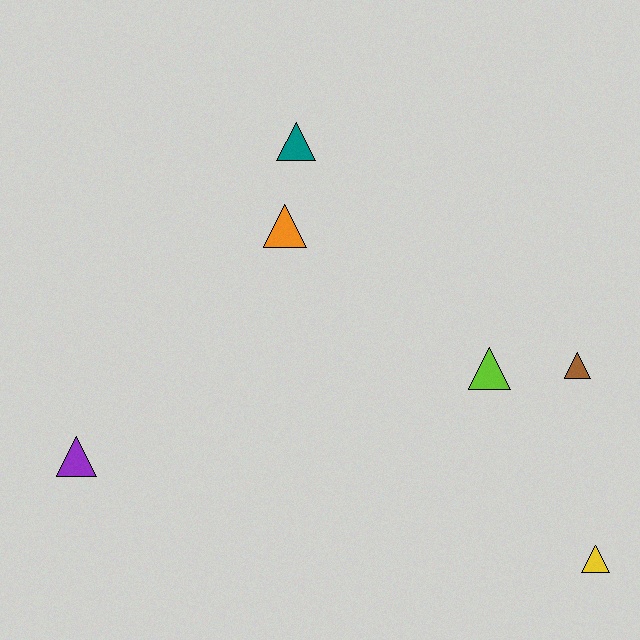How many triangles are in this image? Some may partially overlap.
There are 6 triangles.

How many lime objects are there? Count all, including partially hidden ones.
There is 1 lime object.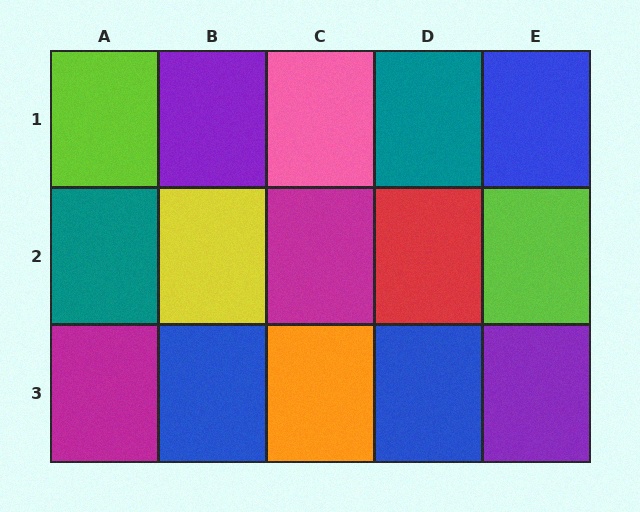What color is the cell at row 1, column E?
Blue.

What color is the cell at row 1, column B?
Purple.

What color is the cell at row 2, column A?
Teal.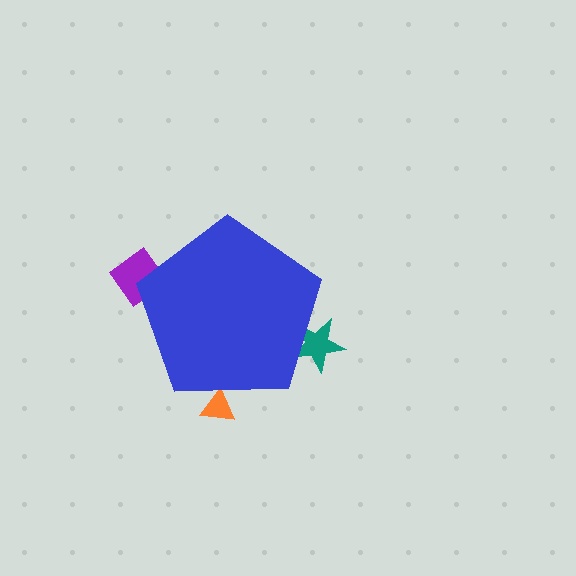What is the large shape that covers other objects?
A blue pentagon.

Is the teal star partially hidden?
Yes, the teal star is partially hidden behind the blue pentagon.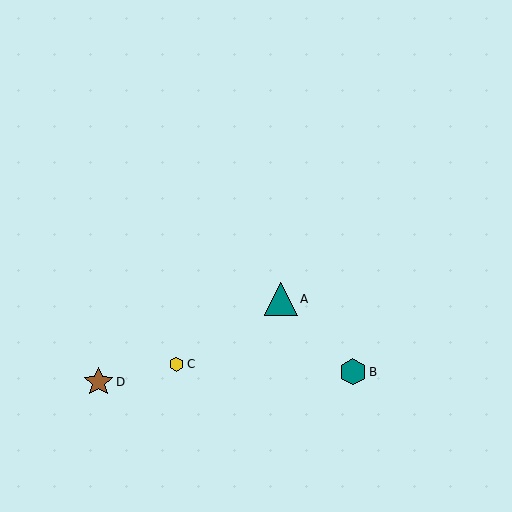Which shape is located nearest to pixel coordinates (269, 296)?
The teal triangle (labeled A) at (281, 299) is nearest to that location.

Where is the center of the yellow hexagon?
The center of the yellow hexagon is at (177, 364).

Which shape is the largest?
The teal triangle (labeled A) is the largest.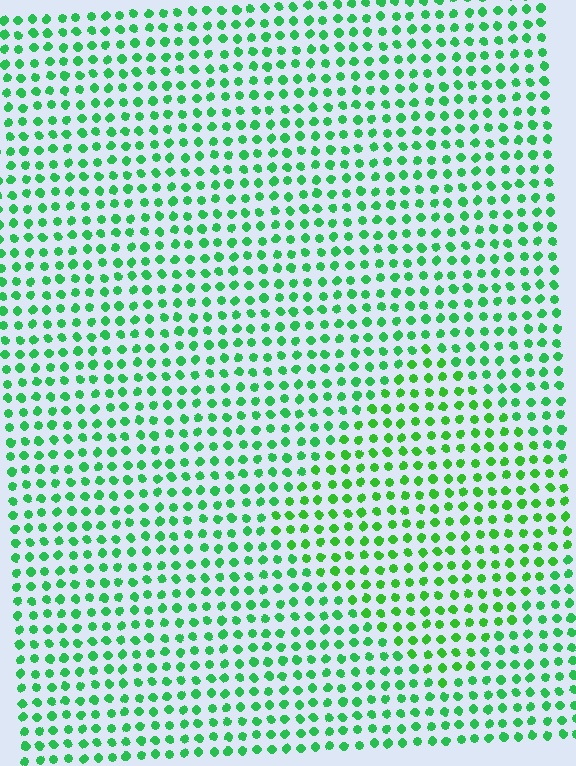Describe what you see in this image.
The image is filled with small green elements in a uniform arrangement. A diamond-shaped region is visible where the elements are tinted to a slightly different hue, forming a subtle color boundary.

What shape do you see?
I see a diamond.